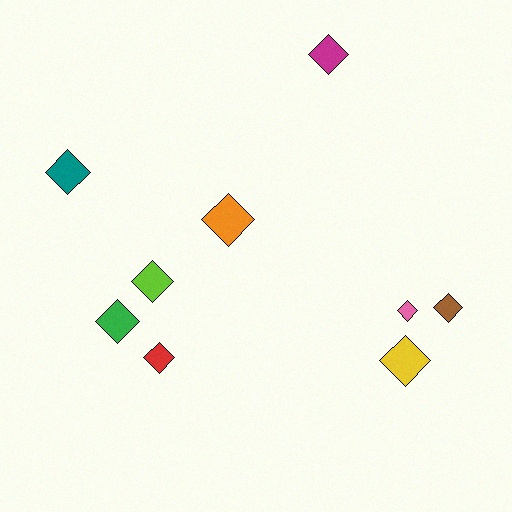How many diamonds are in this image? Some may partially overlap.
There are 9 diamonds.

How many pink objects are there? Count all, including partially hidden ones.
There is 1 pink object.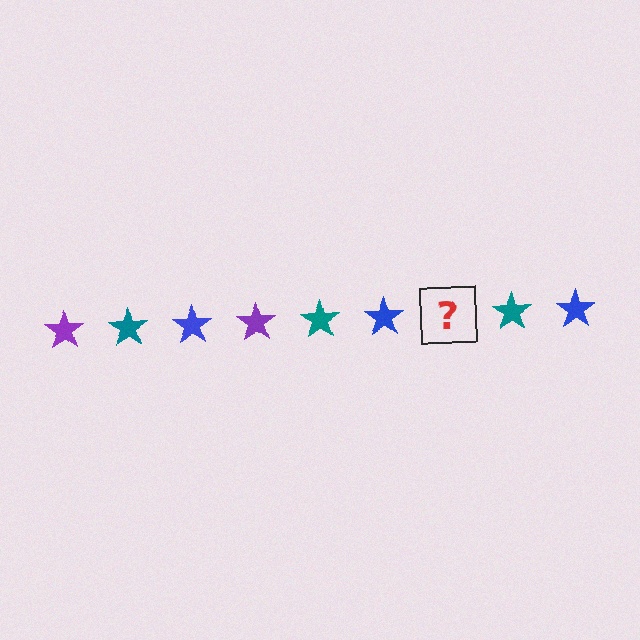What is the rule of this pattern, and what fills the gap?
The rule is that the pattern cycles through purple, teal, blue stars. The gap should be filled with a purple star.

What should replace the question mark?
The question mark should be replaced with a purple star.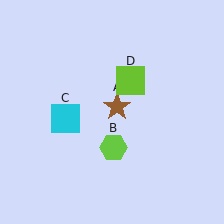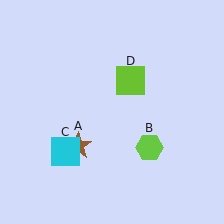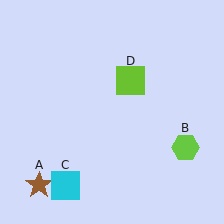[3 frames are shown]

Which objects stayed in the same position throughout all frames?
Lime square (object D) remained stationary.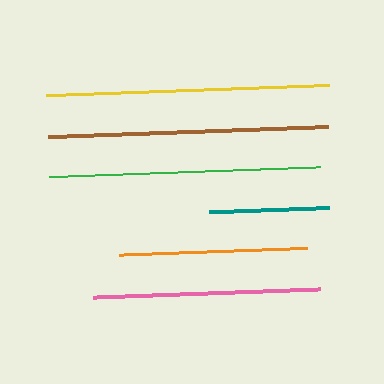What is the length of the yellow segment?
The yellow segment is approximately 284 pixels long.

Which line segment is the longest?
The yellow line is the longest at approximately 284 pixels.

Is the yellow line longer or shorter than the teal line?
The yellow line is longer than the teal line.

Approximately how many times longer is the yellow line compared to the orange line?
The yellow line is approximately 1.5 times the length of the orange line.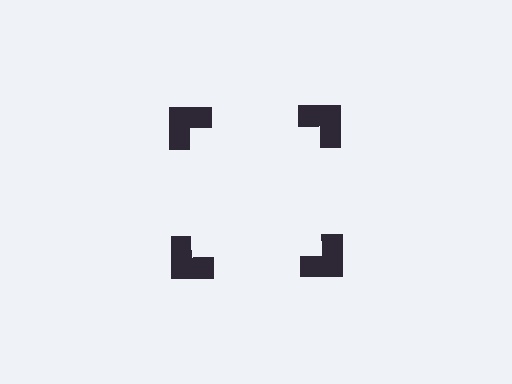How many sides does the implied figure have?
4 sides.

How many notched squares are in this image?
There are 4 — one at each vertex of the illusory square.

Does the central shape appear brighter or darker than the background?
It typically appears slightly brighter than the background, even though no actual brightness change is drawn.